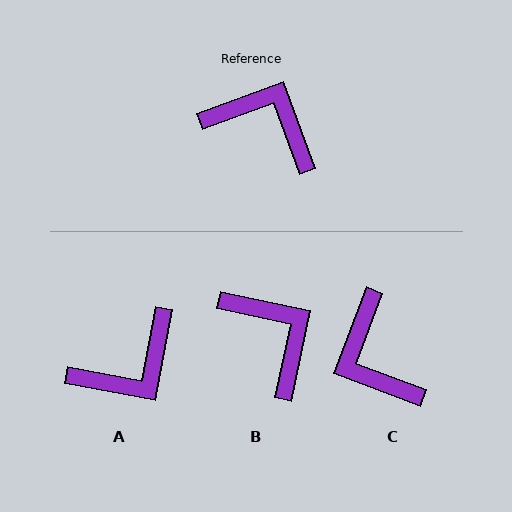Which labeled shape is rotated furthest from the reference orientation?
C, about 139 degrees away.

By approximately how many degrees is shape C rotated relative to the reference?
Approximately 139 degrees counter-clockwise.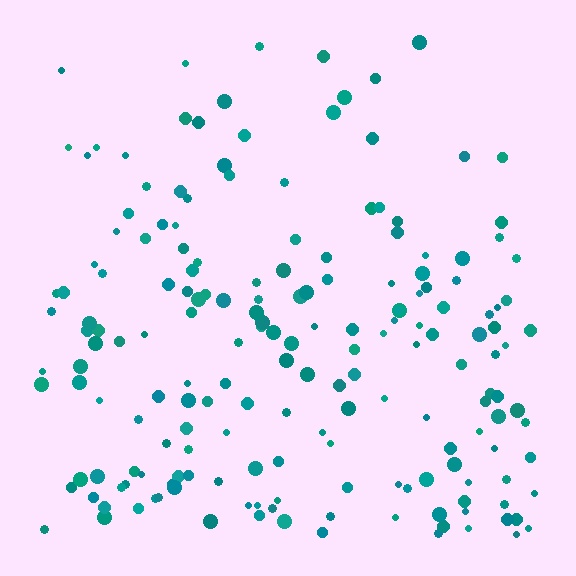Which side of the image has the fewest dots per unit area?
The top.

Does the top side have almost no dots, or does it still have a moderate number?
Still a moderate number, just noticeably fewer than the bottom.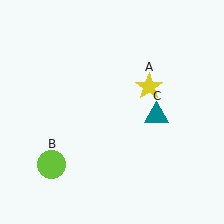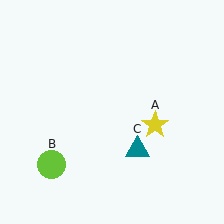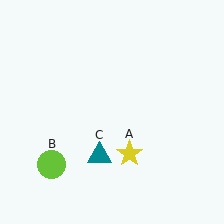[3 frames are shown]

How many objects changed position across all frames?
2 objects changed position: yellow star (object A), teal triangle (object C).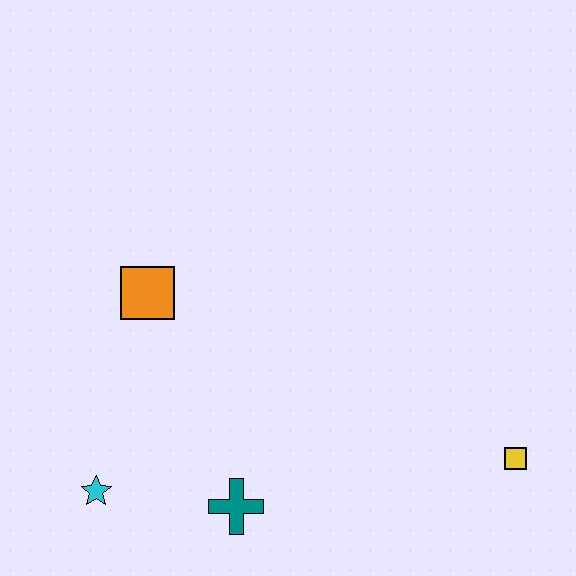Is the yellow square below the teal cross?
No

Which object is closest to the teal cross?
The cyan star is closest to the teal cross.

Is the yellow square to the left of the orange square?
No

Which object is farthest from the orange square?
The yellow square is farthest from the orange square.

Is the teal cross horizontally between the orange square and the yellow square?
Yes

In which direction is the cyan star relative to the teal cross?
The cyan star is to the left of the teal cross.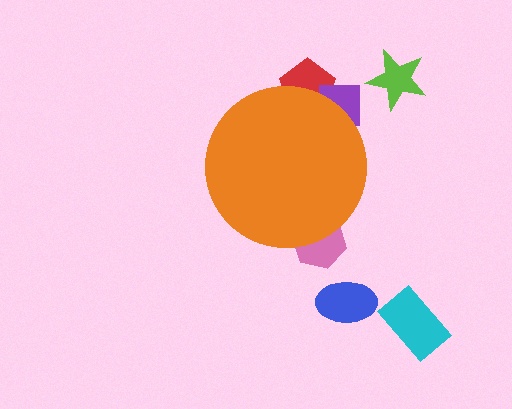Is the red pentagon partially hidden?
Yes, the red pentagon is partially hidden behind the orange circle.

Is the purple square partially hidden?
Yes, the purple square is partially hidden behind the orange circle.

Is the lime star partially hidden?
No, the lime star is fully visible.